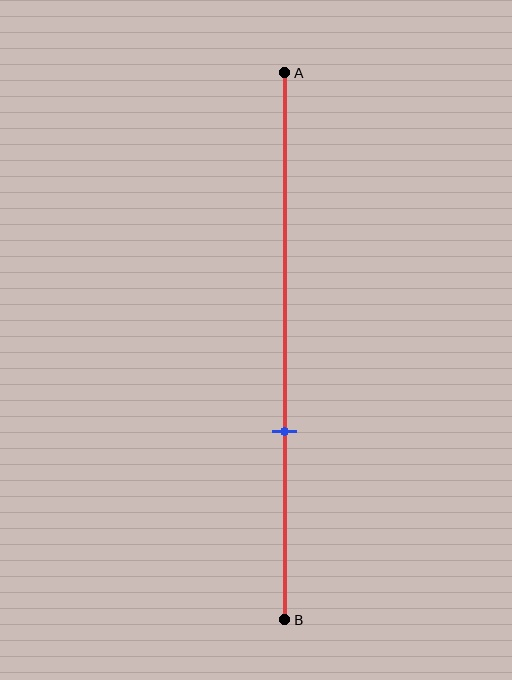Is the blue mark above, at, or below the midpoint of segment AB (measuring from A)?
The blue mark is below the midpoint of segment AB.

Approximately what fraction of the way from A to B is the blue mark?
The blue mark is approximately 65% of the way from A to B.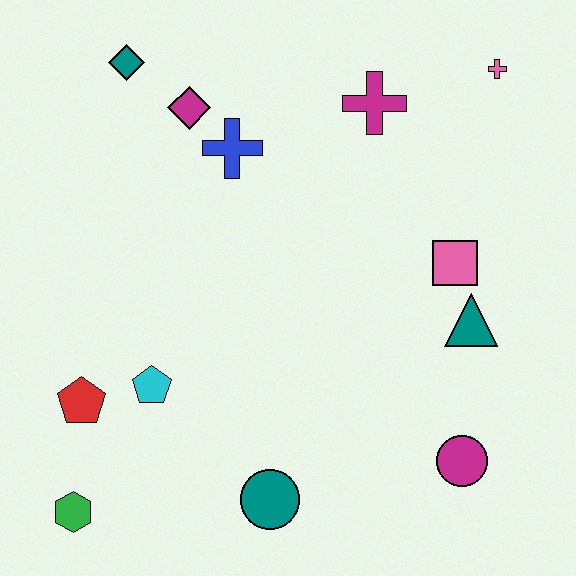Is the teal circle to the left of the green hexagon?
No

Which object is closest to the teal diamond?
The magenta diamond is closest to the teal diamond.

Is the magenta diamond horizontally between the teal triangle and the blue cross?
No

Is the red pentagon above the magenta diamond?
No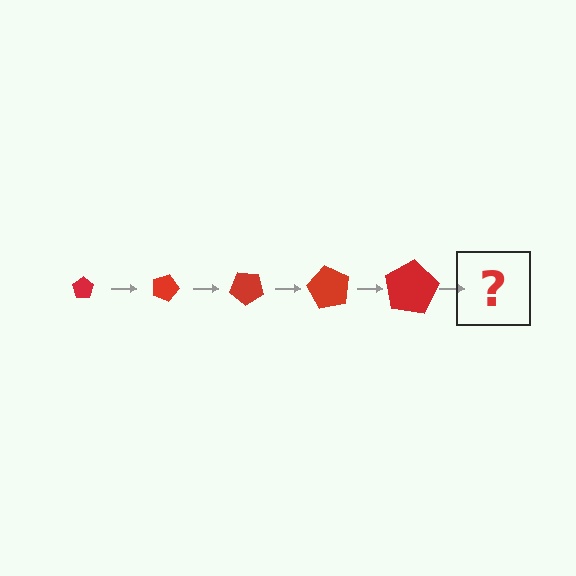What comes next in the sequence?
The next element should be a pentagon, larger than the previous one and rotated 100 degrees from the start.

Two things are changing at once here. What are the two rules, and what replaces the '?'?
The two rules are that the pentagon grows larger each step and it rotates 20 degrees each step. The '?' should be a pentagon, larger than the previous one and rotated 100 degrees from the start.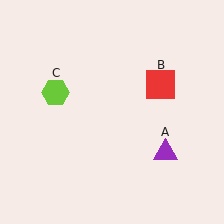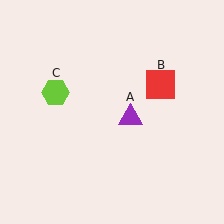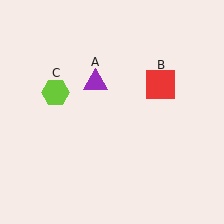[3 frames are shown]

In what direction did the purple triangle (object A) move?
The purple triangle (object A) moved up and to the left.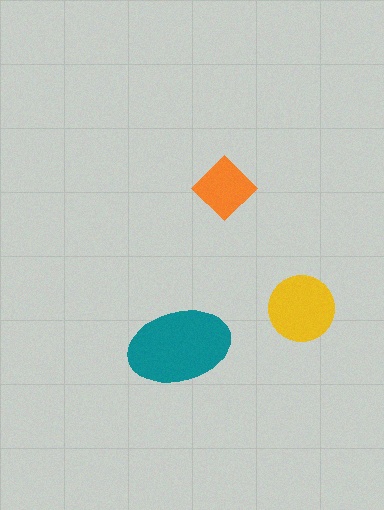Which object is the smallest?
The orange diamond.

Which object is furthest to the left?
The teal ellipse is leftmost.